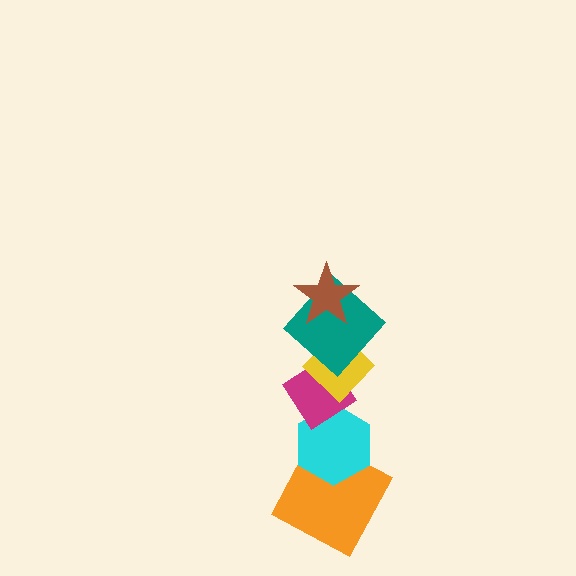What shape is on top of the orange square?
The cyan hexagon is on top of the orange square.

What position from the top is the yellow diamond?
The yellow diamond is 3rd from the top.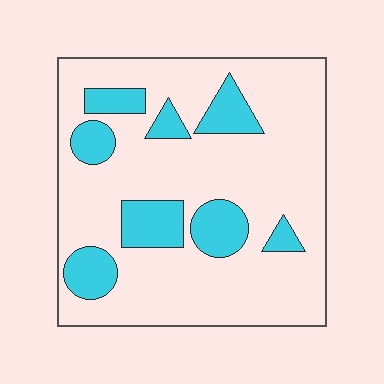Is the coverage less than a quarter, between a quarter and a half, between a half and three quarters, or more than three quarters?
Less than a quarter.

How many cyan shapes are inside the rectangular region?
8.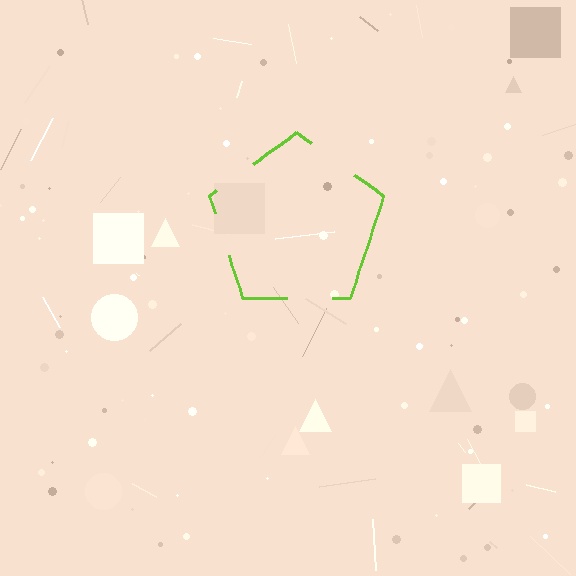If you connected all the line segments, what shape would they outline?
They would outline a pentagon.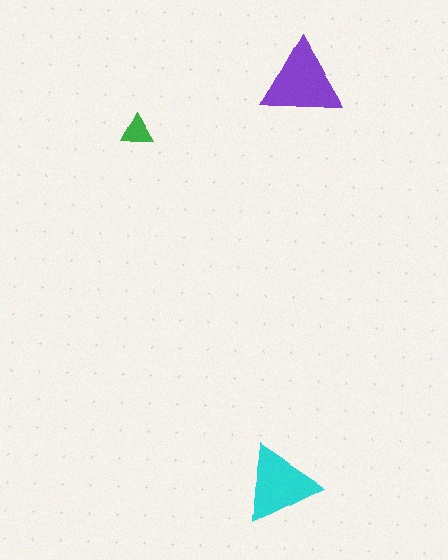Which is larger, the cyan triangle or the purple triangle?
The purple one.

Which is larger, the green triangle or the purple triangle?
The purple one.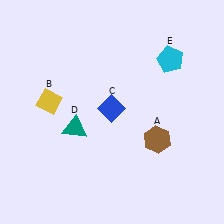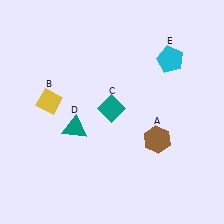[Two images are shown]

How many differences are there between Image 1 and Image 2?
There is 1 difference between the two images.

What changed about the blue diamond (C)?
In Image 1, C is blue. In Image 2, it changed to teal.